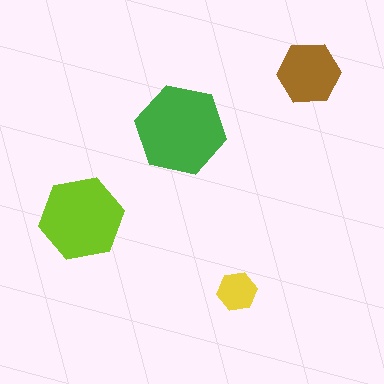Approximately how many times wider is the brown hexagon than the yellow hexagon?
About 1.5 times wider.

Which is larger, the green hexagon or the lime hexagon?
The green one.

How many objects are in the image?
There are 4 objects in the image.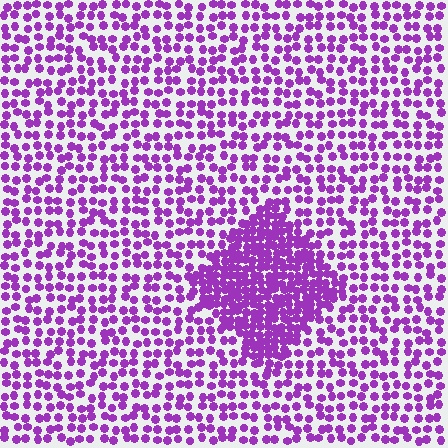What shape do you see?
I see a diamond.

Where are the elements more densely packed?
The elements are more densely packed inside the diamond boundary.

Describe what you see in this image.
The image contains small purple elements arranged at two different densities. A diamond-shaped region is visible where the elements are more densely packed than the surrounding area.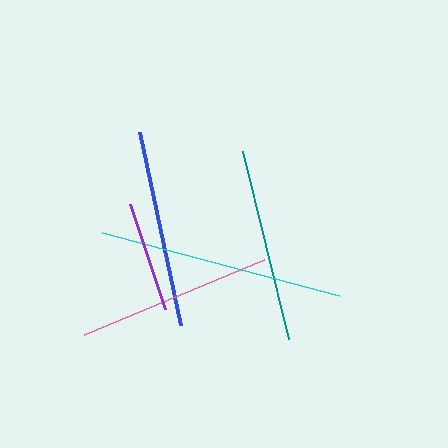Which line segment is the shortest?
The purple line is the shortest at approximately 110 pixels.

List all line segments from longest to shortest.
From longest to shortest: cyan, blue, pink, teal, purple.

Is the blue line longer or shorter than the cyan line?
The cyan line is longer than the blue line.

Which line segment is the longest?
The cyan line is the longest at approximately 246 pixels.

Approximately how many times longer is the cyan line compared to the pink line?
The cyan line is approximately 1.3 times the length of the pink line.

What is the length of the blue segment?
The blue segment is approximately 198 pixels long.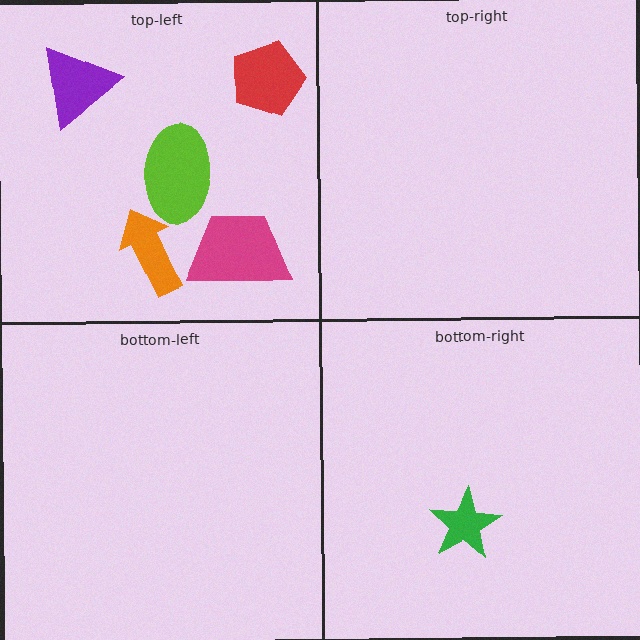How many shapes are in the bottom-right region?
1.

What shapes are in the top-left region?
The red pentagon, the purple triangle, the orange arrow, the lime ellipse, the magenta trapezoid.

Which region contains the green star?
The bottom-right region.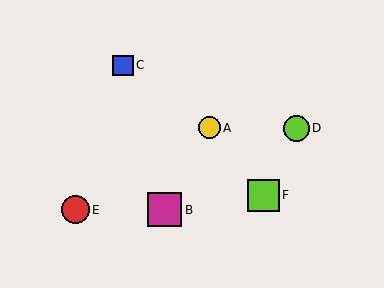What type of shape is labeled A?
Shape A is a yellow circle.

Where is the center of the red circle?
The center of the red circle is at (75, 210).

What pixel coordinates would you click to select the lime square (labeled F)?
Click at (264, 196) to select the lime square F.